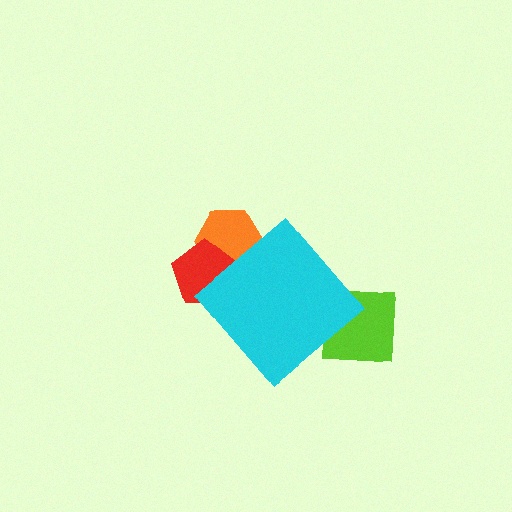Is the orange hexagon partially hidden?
Yes, the orange hexagon is partially hidden behind the cyan diamond.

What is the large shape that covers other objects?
A cyan diamond.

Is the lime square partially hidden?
Yes, the lime square is partially hidden behind the cyan diamond.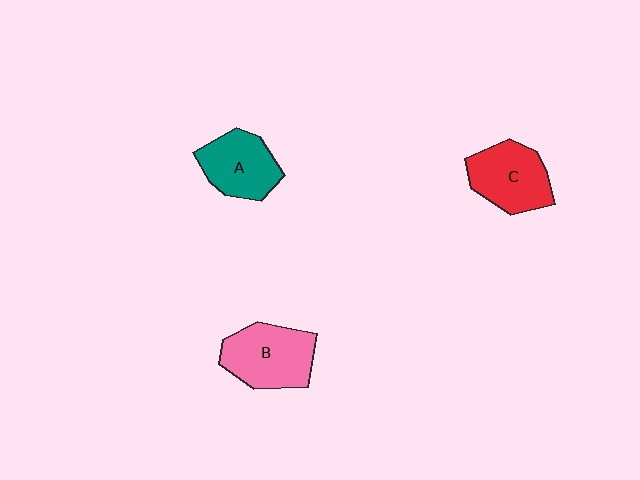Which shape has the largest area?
Shape B (pink).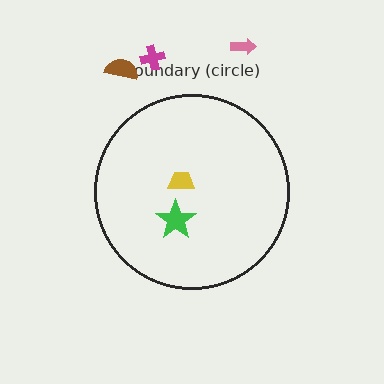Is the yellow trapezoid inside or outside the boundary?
Inside.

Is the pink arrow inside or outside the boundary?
Outside.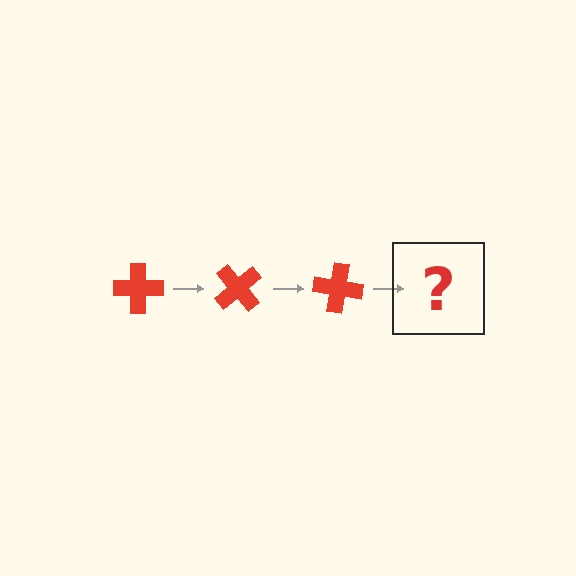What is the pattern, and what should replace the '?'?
The pattern is that the cross rotates 50 degrees each step. The '?' should be a red cross rotated 150 degrees.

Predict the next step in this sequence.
The next step is a red cross rotated 150 degrees.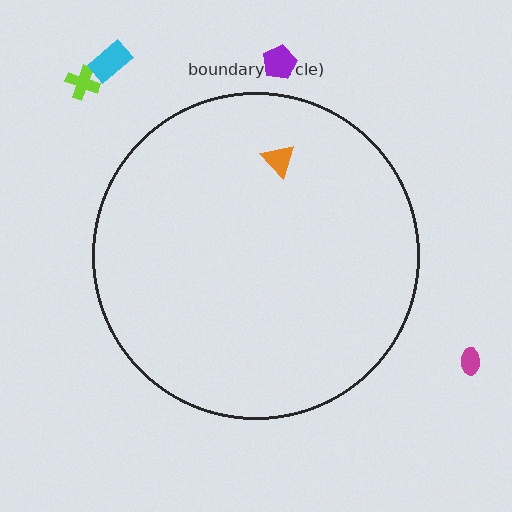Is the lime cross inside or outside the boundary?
Outside.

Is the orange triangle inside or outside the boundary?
Inside.